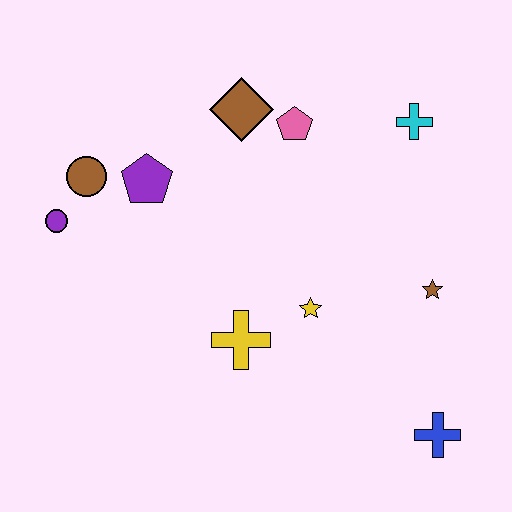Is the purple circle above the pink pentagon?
No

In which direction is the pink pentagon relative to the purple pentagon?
The pink pentagon is to the right of the purple pentagon.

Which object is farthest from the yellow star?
The purple circle is farthest from the yellow star.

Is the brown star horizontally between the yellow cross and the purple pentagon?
No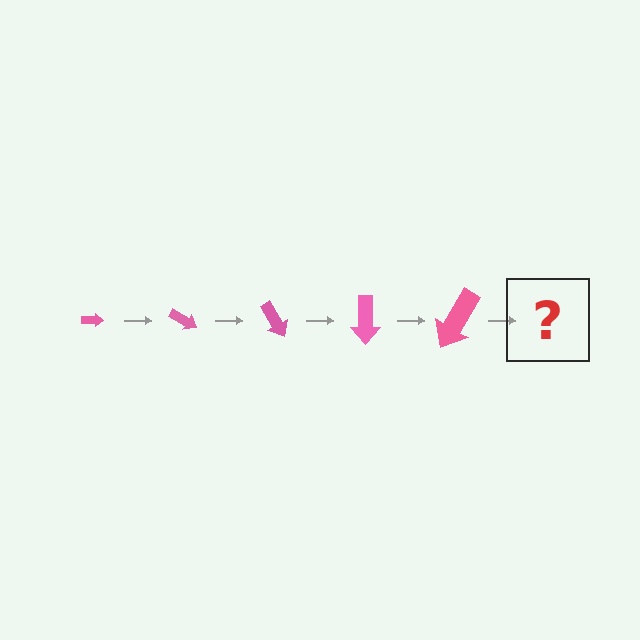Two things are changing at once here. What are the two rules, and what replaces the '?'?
The two rules are that the arrow grows larger each step and it rotates 30 degrees each step. The '?' should be an arrow, larger than the previous one and rotated 150 degrees from the start.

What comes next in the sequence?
The next element should be an arrow, larger than the previous one and rotated 150 degrees from the start.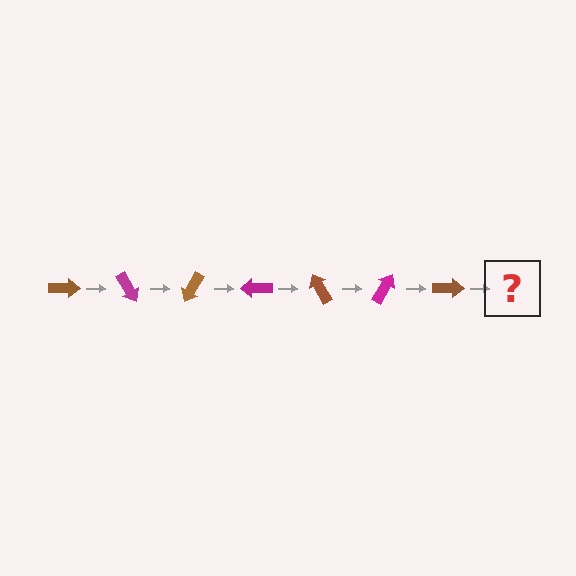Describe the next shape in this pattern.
It should be a magenta arrow, rotated 420 degrees from the start.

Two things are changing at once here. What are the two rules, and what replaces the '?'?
The two rules are that it rotates 60 degrees each step and the color cycles through brown and magenta. The '?' should be a magenta arrow, rotated 420 degrees from the start.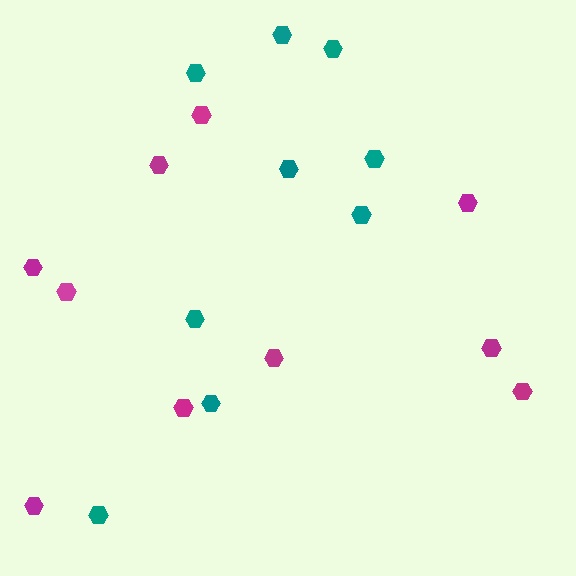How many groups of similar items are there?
There are 2 groups: one group of teal hexagons (9) and one group of magenta hexagons (10).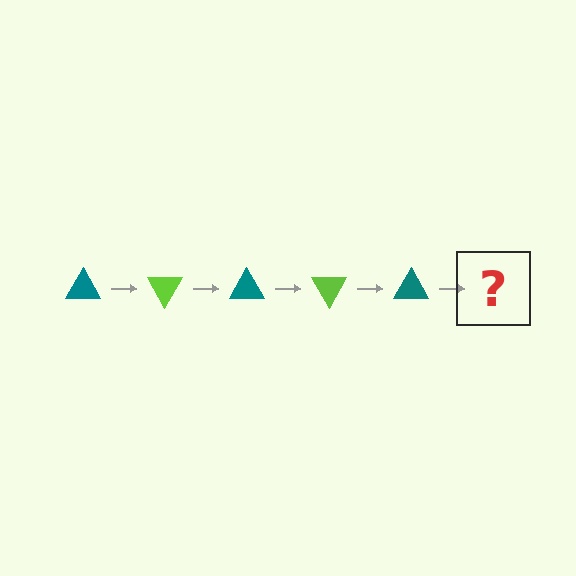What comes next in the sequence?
The next element should be a lime triangle, rotated 300 degrees from the start.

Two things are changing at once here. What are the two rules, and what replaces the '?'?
The two rules are that it rotates 60 degrees each step and the color cycles through teal and lime. The '?' should be a lime triangle, rotated 300 degrees from the start.